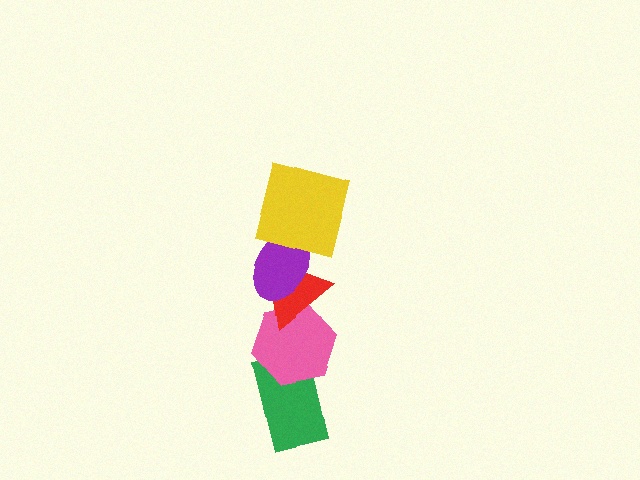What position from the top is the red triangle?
The red triangle is 3rd from the top.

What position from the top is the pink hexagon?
The pink hexagon is 4th from the top.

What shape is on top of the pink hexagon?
The red triangle is on top of the pink hexagon.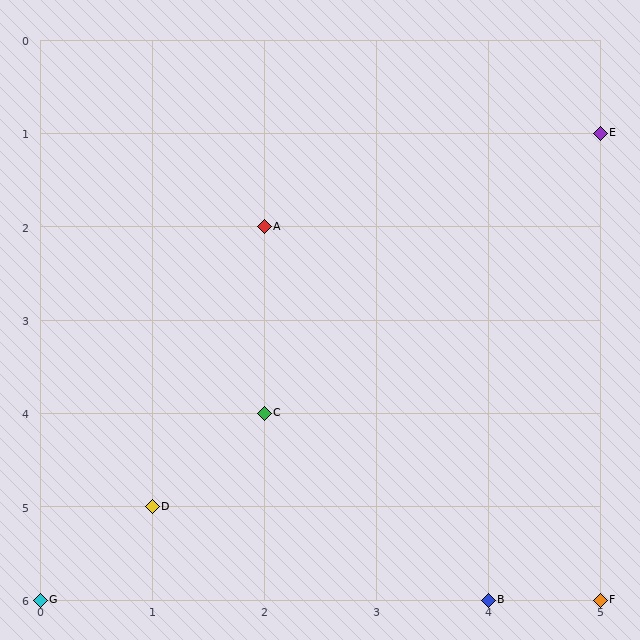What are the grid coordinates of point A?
Point A is at grid coordinates (2, 2).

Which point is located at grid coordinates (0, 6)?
Point G is at (0, 6).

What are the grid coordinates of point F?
Point F is at grid coordinates (5, 6).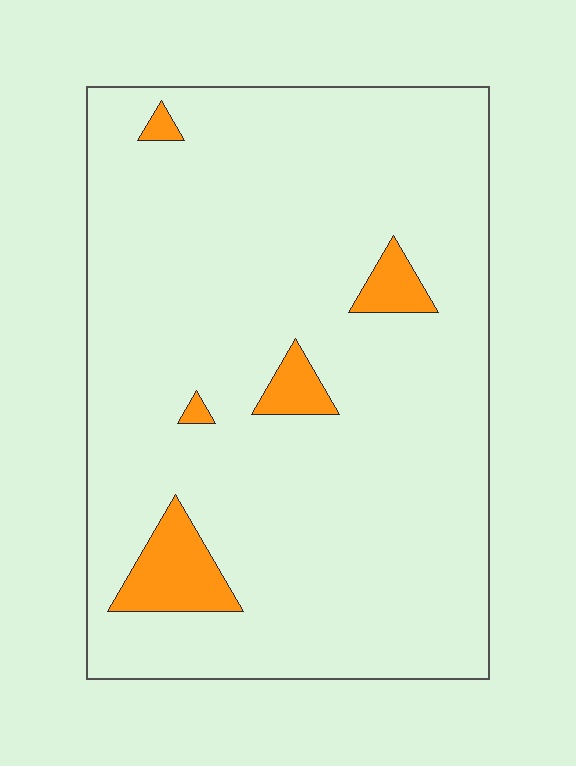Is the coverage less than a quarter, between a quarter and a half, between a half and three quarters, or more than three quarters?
Less than a quarter.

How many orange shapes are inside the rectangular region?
5.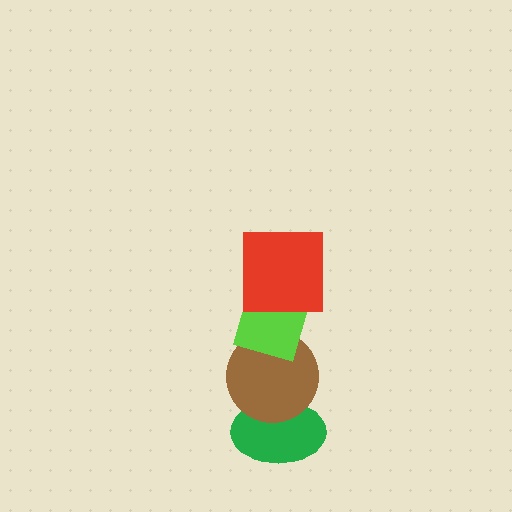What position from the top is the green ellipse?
The green ellipse is 4th from the top.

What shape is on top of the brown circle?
The lime diamond is on top of the brown circle.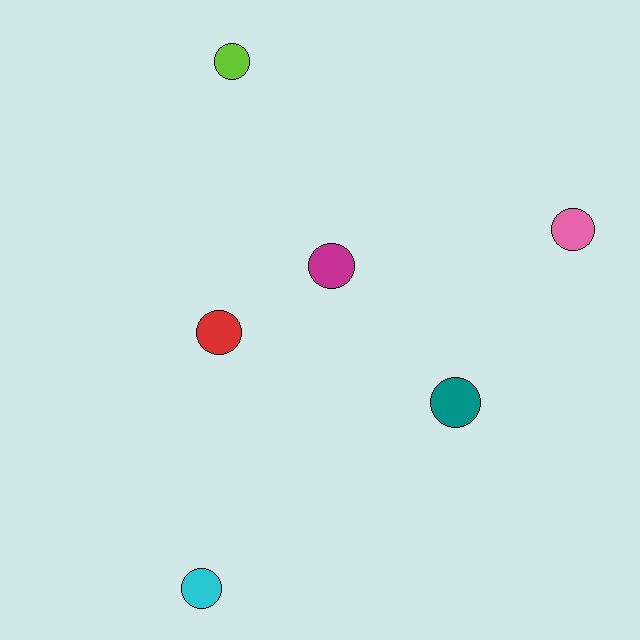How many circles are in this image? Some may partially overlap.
There are 6 circles.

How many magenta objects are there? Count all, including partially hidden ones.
There is 1 magenta object.